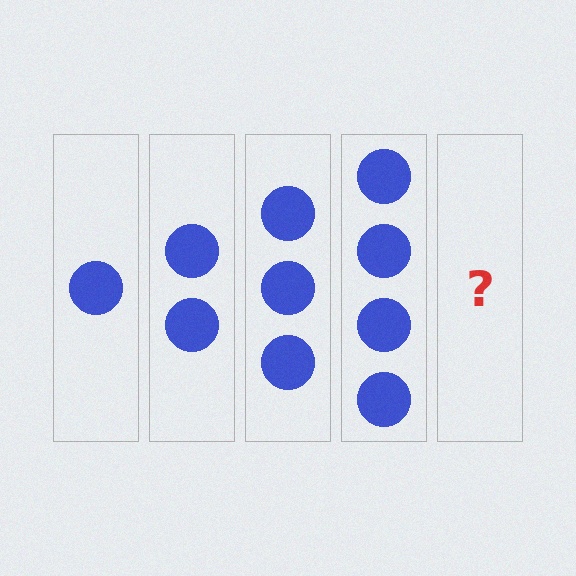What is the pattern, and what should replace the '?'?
The pattern is that each step adds one more circle. The '?' should be 5 circles.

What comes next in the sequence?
The next element should be 5 circles.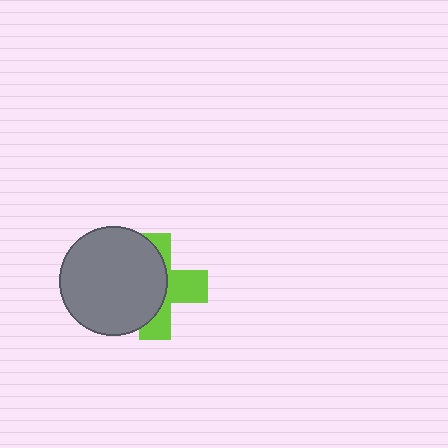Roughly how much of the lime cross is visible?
About half of it is visible (roughly 45%).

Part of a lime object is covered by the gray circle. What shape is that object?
It is a cross.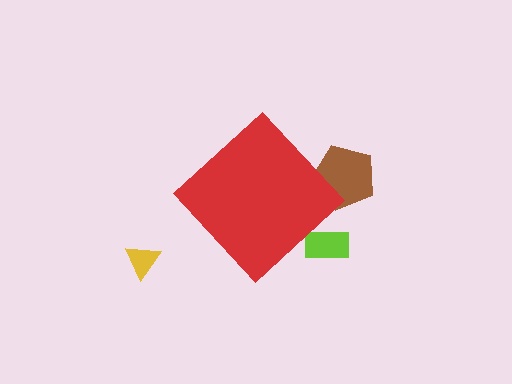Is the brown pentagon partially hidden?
Yes, the brown pentagon is partially hidden behind the red diamond.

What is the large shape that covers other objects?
A red diamond.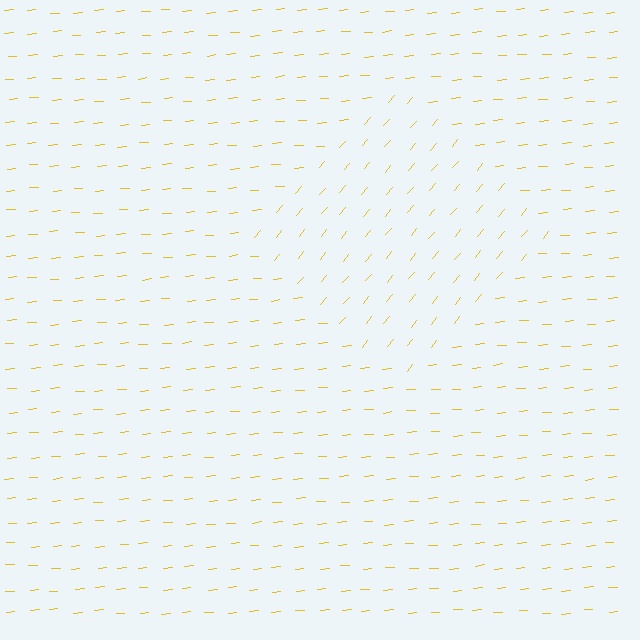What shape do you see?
I see a diamond.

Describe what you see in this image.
The image is filled with small yellow line segments. A diamond region in the image has lines oriented differently from the surrounding lines, creating a visible texture boundary.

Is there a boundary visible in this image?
Yes, there is a texture boundary formed by a change in line orientation.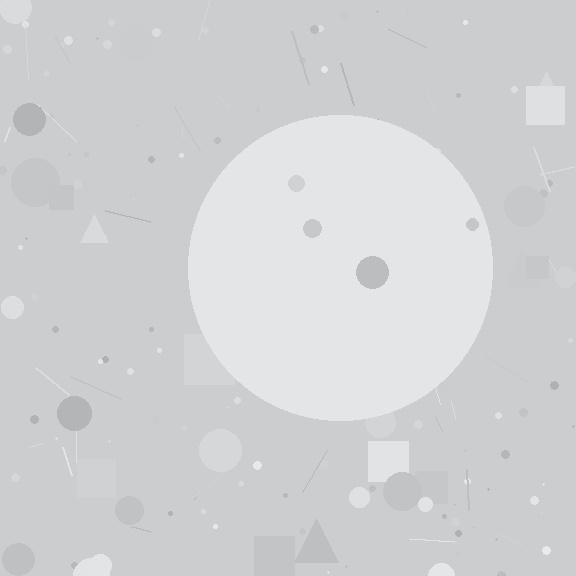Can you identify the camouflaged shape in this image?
The camouflaged shape is a circle.